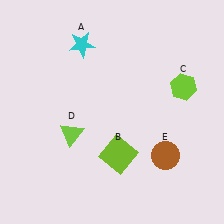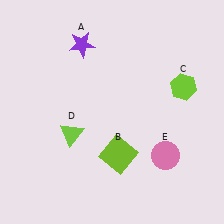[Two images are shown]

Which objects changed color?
A changed from cyan to purple. E changed from brown to pink.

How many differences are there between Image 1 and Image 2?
There are 2 differences between the two images.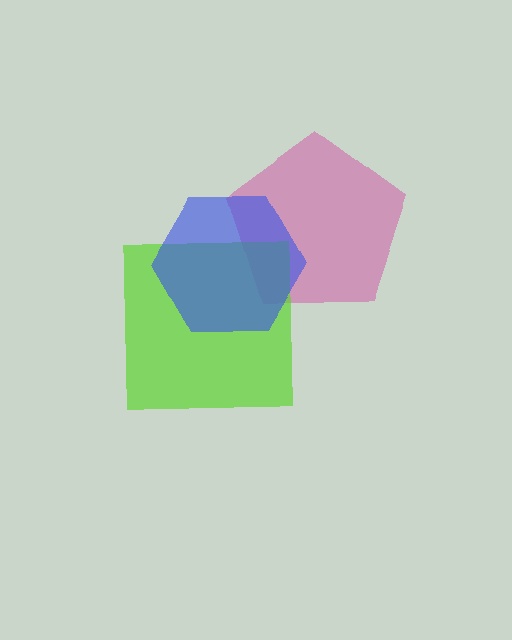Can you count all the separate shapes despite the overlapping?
Yes, there are 3 separate shapes.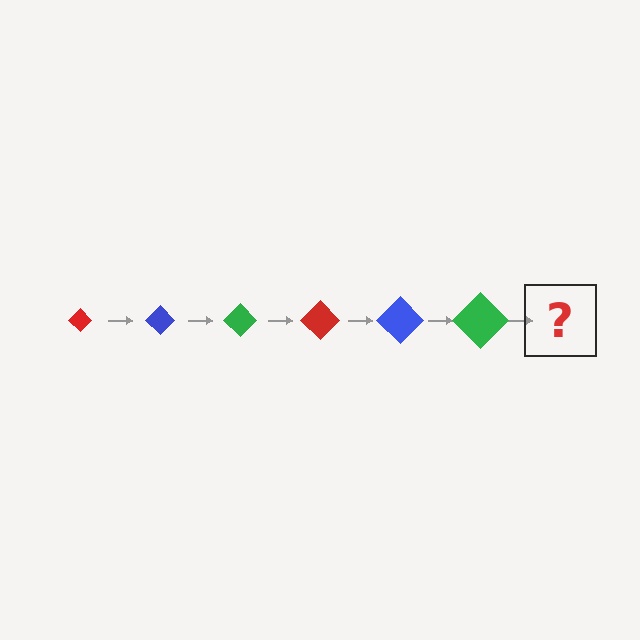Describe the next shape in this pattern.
It should be a red diamond, larger than the previous one.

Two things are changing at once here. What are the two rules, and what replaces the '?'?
The two rules are that the diamond grows larger each step and the color cycles through red, blue, and green. The '?' should be a red diamond, larger than the previous one.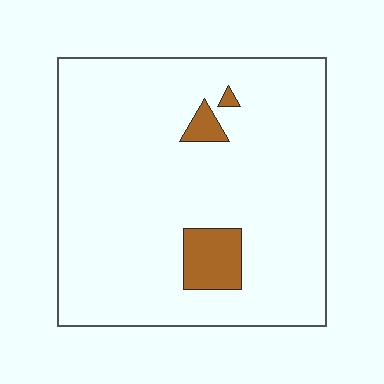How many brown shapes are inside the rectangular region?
3.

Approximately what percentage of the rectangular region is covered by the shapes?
Approximately 5%.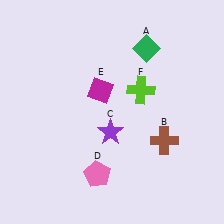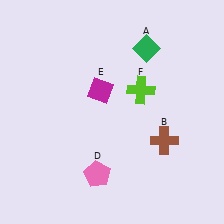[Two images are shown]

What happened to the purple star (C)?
The purple star (C) was removed in Image 2. It was in the bottom-left area of Image 1.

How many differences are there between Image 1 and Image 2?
There is 1 difference between the two images.